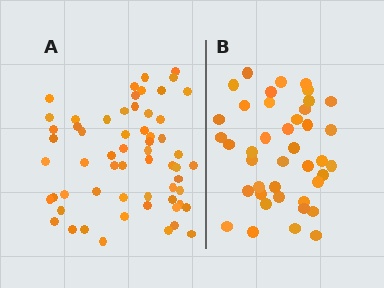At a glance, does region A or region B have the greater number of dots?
Region A (the left region) has more dots.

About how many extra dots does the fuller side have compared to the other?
Region A has approximately 20 more dots than region B.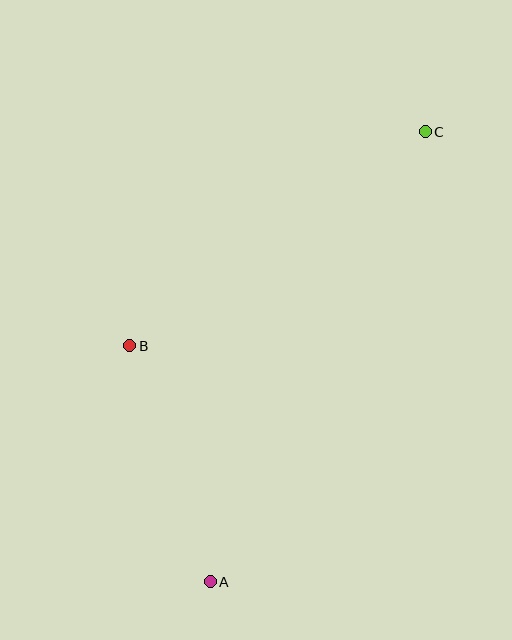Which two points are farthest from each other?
Points A and C are farthest from each other.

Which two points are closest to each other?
Points A and B are closest to each other.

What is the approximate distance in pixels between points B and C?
The distance between B and C is approximately 365 pixels.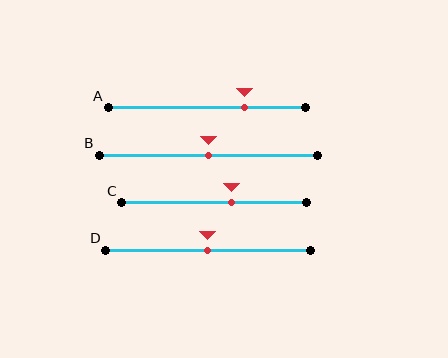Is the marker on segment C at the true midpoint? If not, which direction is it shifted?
No, the marker on segment C is shifted to the right by about 9% of the segment length.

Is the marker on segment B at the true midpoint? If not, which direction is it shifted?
Yes, the marker on segment B is at the true midpoint.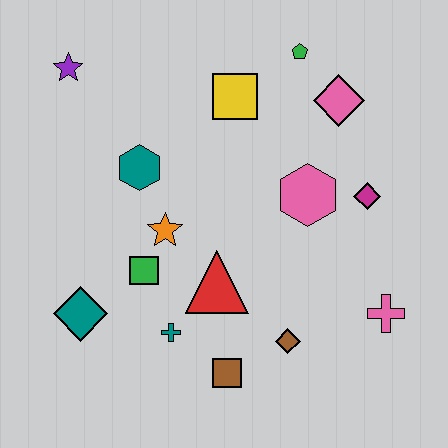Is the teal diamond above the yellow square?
No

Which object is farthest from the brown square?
The purple star is farthest from the brown square.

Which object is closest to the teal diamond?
The green square is closest to the teal diamond.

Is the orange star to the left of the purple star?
No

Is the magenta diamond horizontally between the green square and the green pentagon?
No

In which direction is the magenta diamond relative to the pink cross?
The magenta diamond is above the pink cross.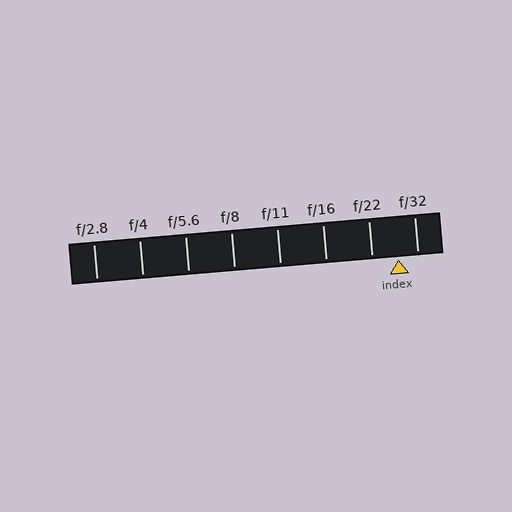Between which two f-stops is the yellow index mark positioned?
The index mark is between f/22 and f/32.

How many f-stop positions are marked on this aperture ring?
There are 8 f-stop positions marked.